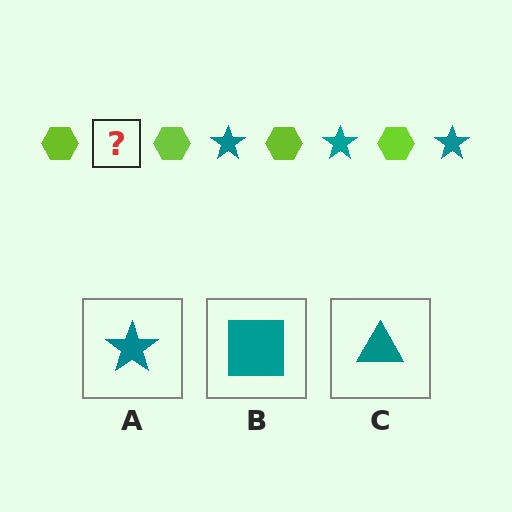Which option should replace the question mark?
Option A.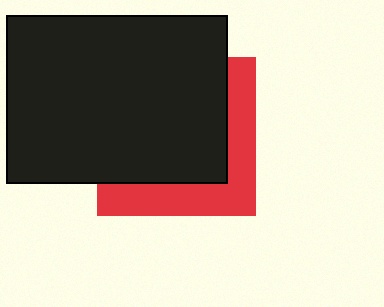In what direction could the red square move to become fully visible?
The red square could move toward the lower-right. That would shift it out from behind the black rectangle entirely.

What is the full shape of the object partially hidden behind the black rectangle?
The partially hidden object is a red square.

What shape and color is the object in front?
The object in front is a black rectangle.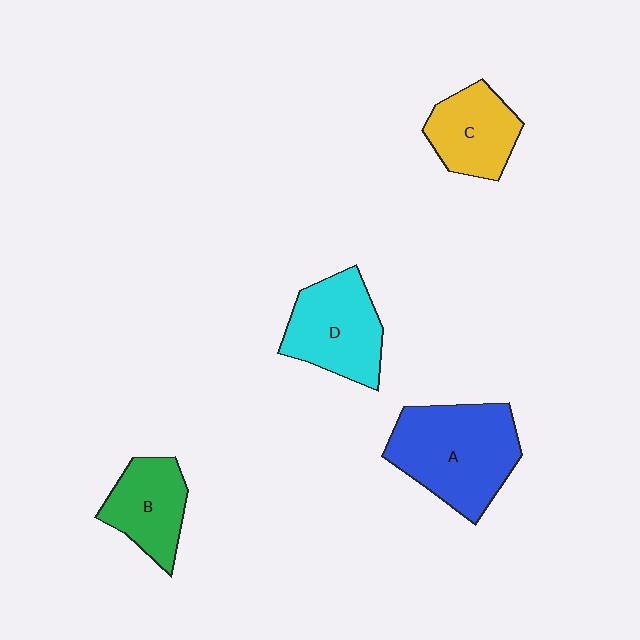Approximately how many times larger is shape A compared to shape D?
Approximately 1.3 times.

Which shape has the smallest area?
Shape B (green).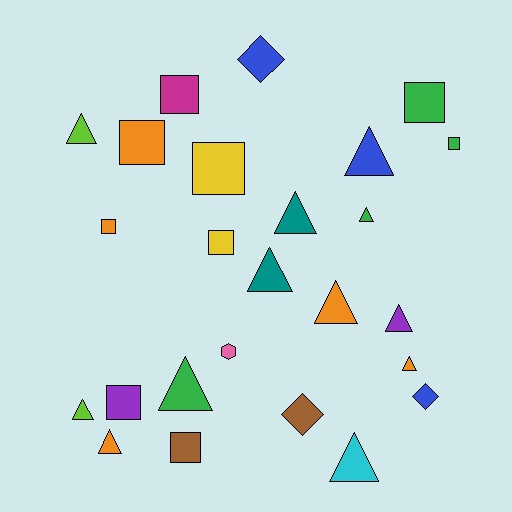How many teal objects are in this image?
There are 2 teal objects.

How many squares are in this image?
There are 9 squares.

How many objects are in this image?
There are 25 objects.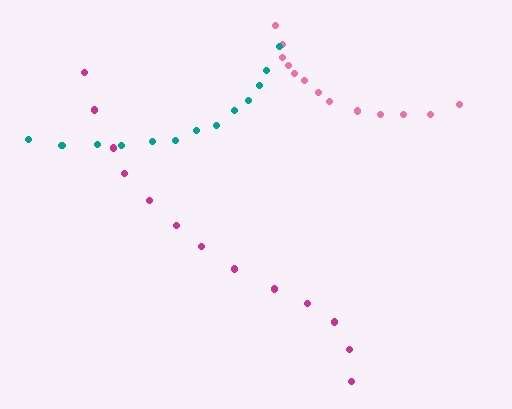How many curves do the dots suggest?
There are 3 distinct paths.